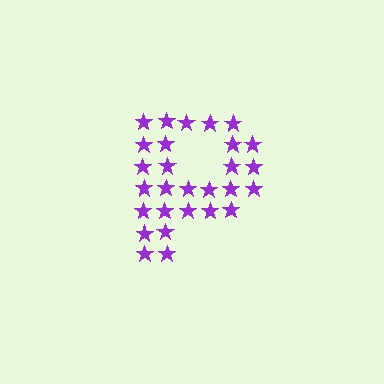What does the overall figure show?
The overall figure shows the letter P.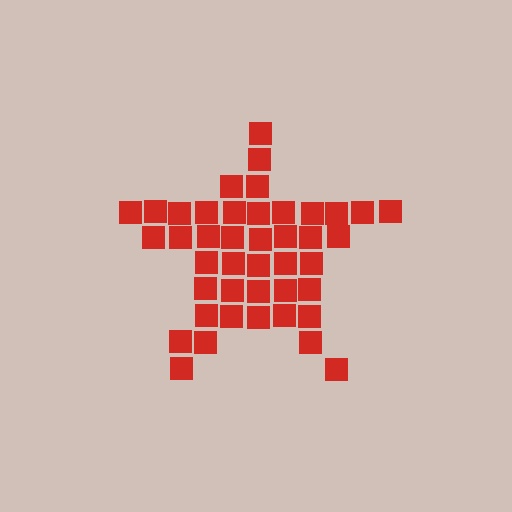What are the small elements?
The small elements are squares.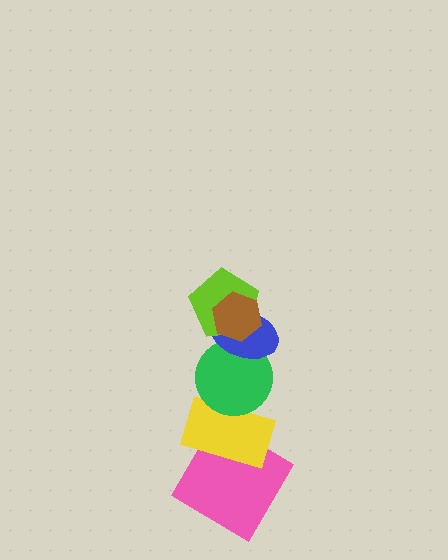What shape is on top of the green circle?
The blue ellipse is on top of the green circle.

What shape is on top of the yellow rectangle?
The green circle is on top of the yellow rectangle.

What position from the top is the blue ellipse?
The blue ellipse is 3rd from the top.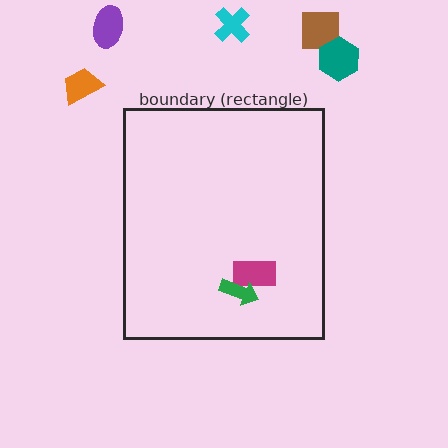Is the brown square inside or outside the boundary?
Outside.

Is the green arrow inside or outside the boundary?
Inside.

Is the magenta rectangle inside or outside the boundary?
Inside.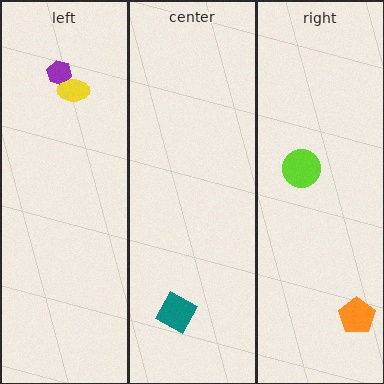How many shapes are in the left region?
2.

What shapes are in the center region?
The teal square.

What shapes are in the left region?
The purple hexagon, the yellow ellipse.